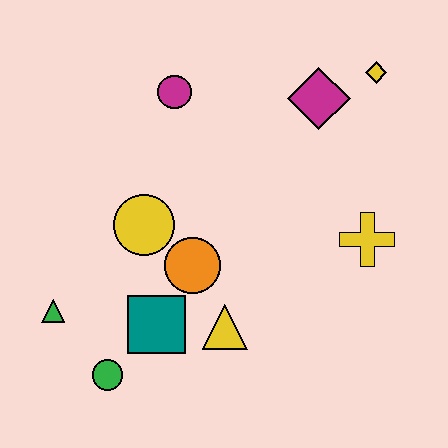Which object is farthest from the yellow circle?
The yellow diamond is farthest from the yellow circle.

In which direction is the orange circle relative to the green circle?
The orange circle is above the green circle.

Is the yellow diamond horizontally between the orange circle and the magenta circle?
No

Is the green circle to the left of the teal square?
Yes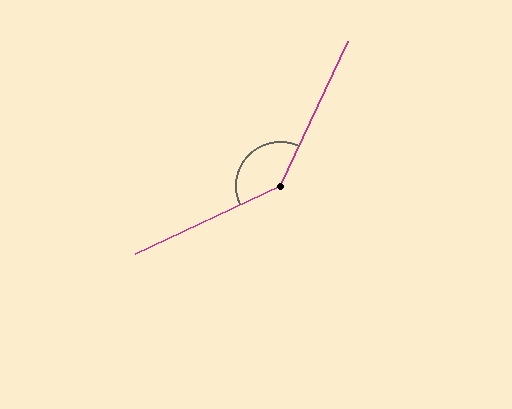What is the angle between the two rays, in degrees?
Approximately 141 degrees.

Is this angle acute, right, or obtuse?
It is obtuse.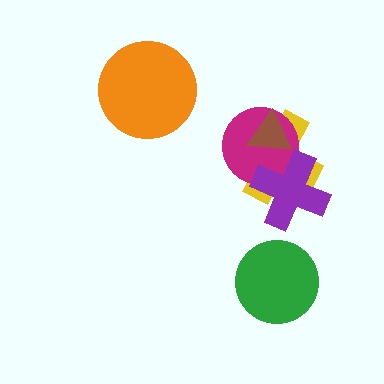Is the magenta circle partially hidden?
Yes, it is partially covered by another shape.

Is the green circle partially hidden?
No, no other shape covers it.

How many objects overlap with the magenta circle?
3 objects overlap with the magenta circle.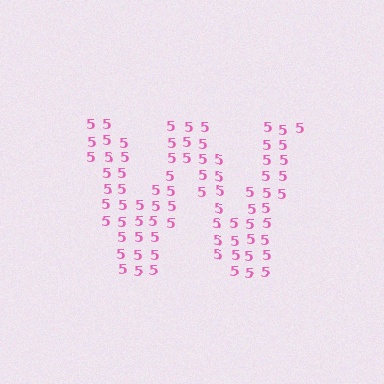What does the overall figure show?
The overall figure shows the letter W.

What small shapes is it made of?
It is made of small digit 5's.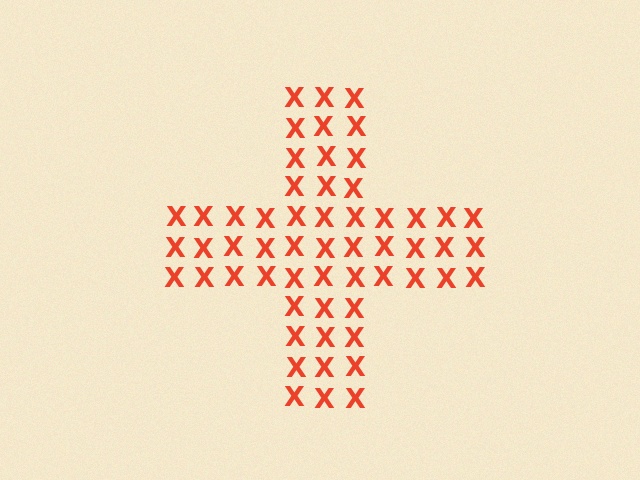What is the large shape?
The large shape is a cross.